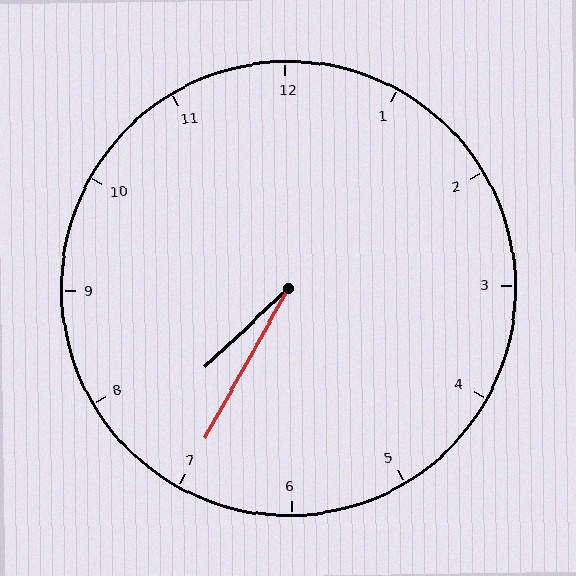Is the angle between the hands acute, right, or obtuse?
It is acute.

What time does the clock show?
7:35.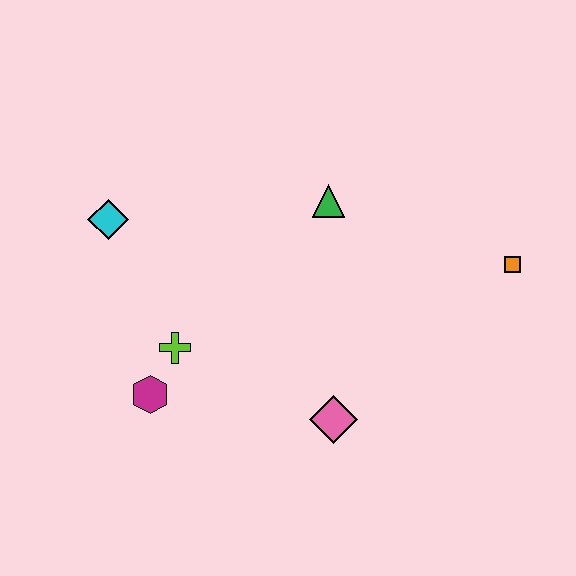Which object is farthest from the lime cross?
The orange square is farthest from the lime cross.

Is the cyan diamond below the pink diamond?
No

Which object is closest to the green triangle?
The orange square is closest to the green triangle.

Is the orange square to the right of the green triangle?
Yes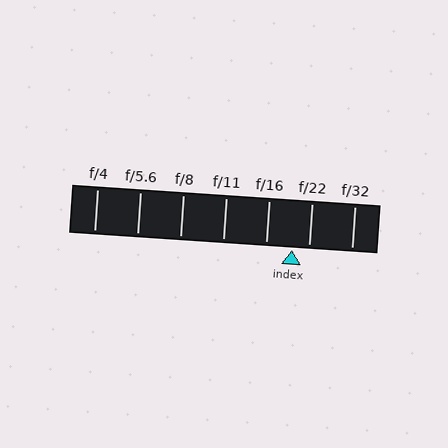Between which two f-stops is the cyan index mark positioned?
The index mark is between f/16 and f/22.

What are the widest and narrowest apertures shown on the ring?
The widest aperture shown is f/4 and the narrowest is f/32.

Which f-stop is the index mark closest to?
The index mark is closest to f/22.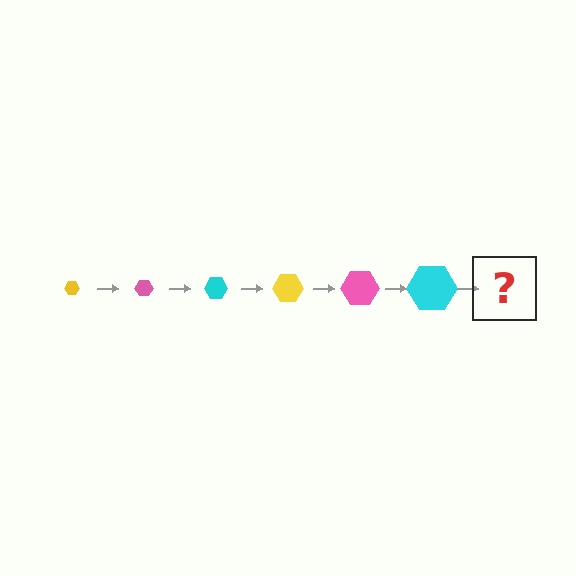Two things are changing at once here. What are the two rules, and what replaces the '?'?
The two rules are that the hexagon grows larger each step and the color cycles through yellow, pink, and cyan. The '?' should be a yellow hexagon, larger than the previous one.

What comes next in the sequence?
The next element should be a yellow hexagon, larger than the previous one.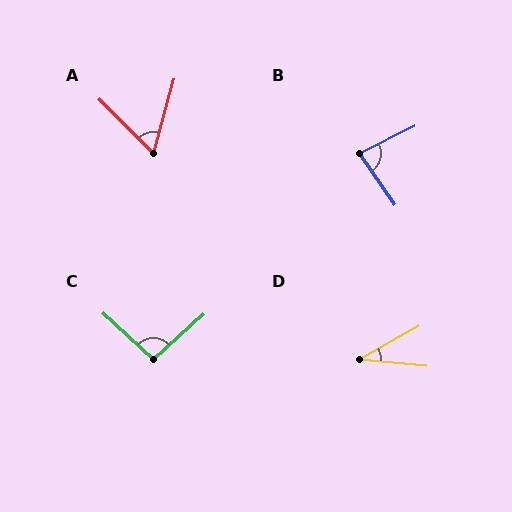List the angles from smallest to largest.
D (35°), A (61°), B (82°), C (95°).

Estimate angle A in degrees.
Approximately 61 degrees.